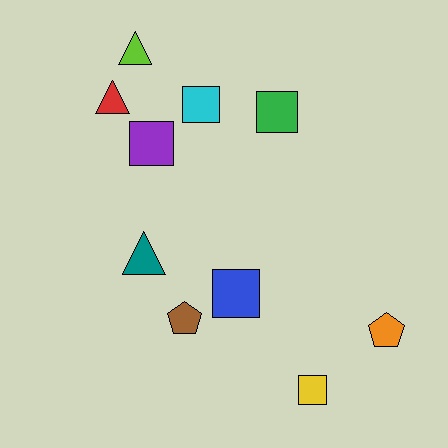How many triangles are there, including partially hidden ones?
There are 3 triangles.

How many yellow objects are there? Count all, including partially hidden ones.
There is 1 yellow object.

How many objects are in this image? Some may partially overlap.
There are 10 objects.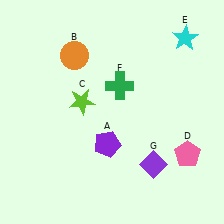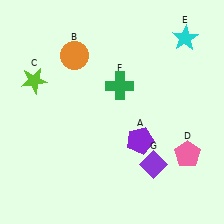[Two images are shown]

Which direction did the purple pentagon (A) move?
The purple pentagon (A) moved right.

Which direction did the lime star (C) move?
The lime star (C) moved left.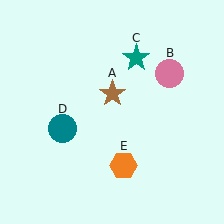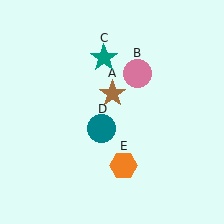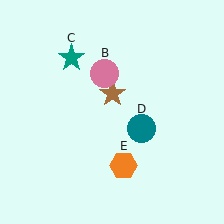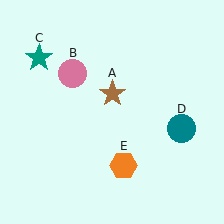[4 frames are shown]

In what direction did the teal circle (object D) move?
The teal circle (object D) moved right.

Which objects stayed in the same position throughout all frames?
Brown star (object A) and orange hexagon (object E) remained stationary.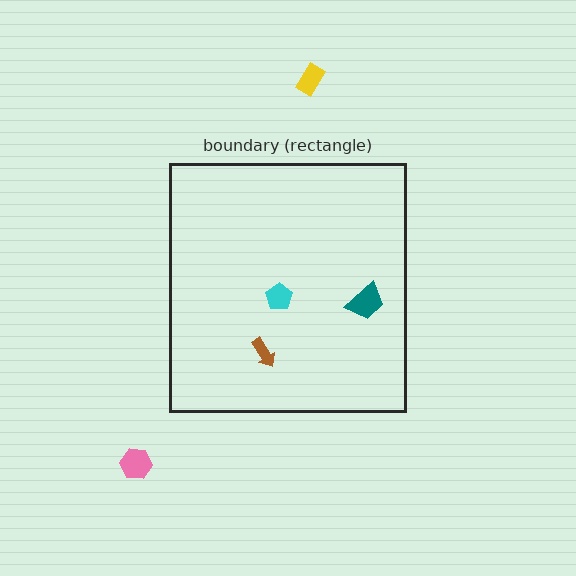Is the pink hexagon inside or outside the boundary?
Outside.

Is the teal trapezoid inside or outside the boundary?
Inside.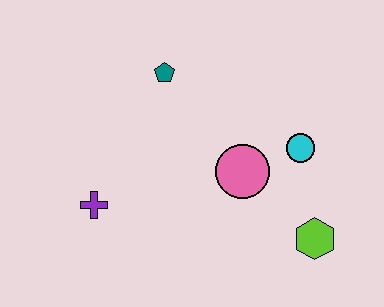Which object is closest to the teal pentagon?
The pink circle is closest to the teal pentagon.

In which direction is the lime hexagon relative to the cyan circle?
The lime hexagon is below the cyan circle.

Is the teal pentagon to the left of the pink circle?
Yes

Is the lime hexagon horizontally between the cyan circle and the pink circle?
No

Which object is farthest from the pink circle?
The purple cross is farthest from the pink circle.